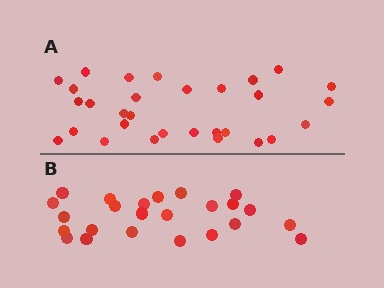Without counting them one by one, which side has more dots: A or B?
Region A (the top region) has more dots.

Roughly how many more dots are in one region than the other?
Region A has about 6 more dots than region B.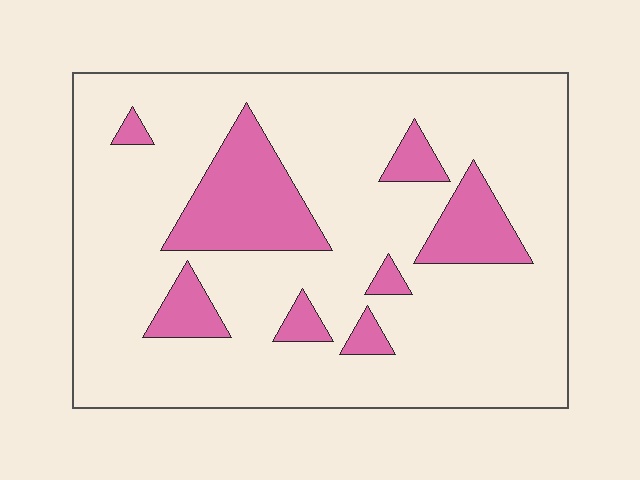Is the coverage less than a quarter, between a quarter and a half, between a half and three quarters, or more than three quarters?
Less than a quarter.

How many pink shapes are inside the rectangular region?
8.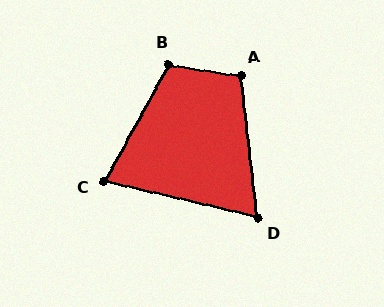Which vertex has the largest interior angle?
B, at approximately 110 degrees.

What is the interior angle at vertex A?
Approximately 105 degrees (obtuse).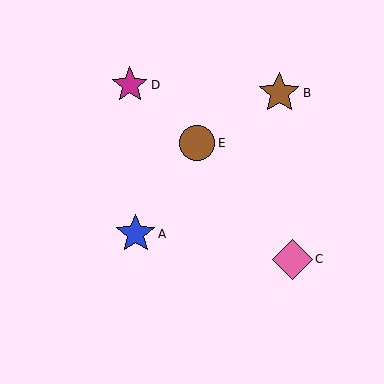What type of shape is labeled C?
Shape C is a pink diamond.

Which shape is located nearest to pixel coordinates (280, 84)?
The brown star (labeled B) at (279, 93) is nearest to that location.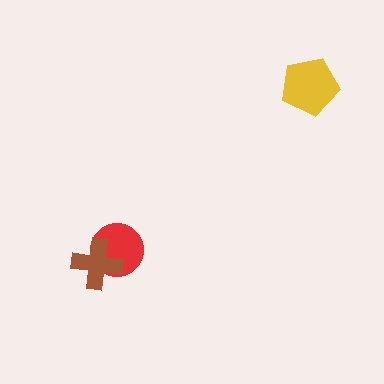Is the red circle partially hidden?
Yes, it is partially covered by another shape.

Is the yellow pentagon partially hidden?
No, no other shape covers it.